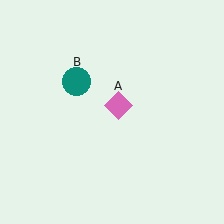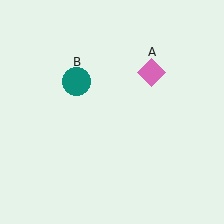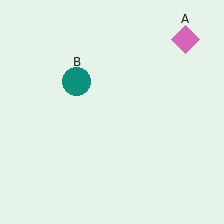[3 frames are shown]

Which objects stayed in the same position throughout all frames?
Teal circle (object B) remained stationary.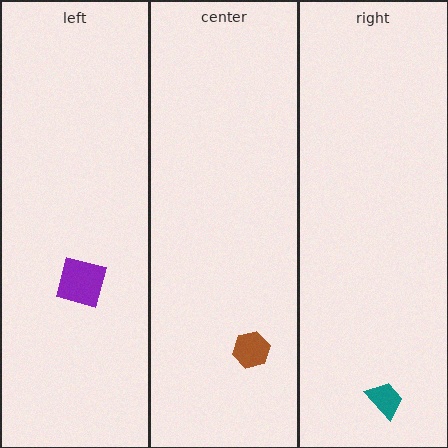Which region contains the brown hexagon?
The center region.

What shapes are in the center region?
The brown hexagon.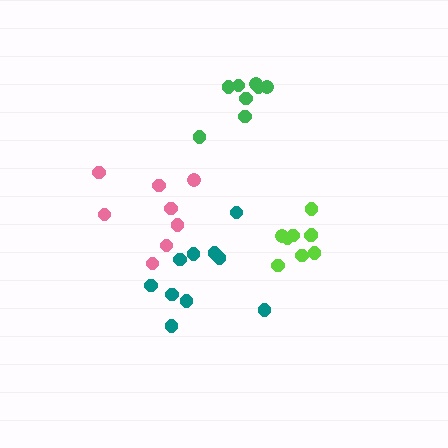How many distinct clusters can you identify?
There are 4 distinct clusters.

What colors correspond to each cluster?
The clusters are colored: teal, pink, green, lime.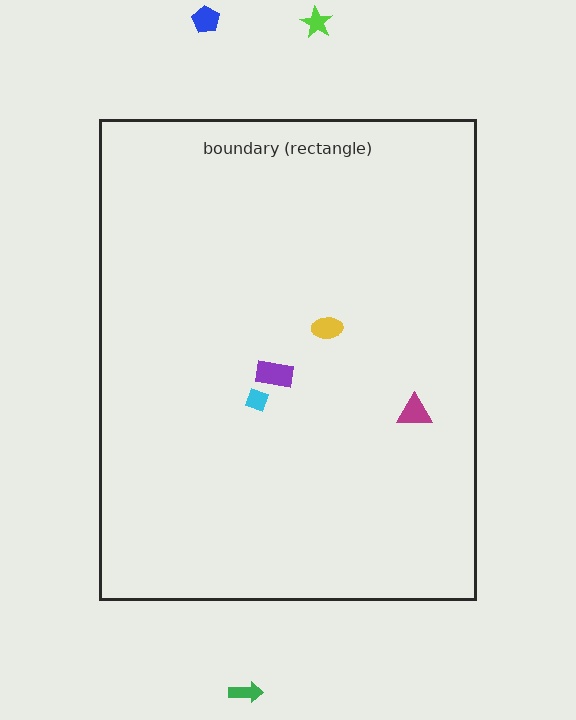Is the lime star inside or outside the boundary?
Outside.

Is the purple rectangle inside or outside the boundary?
Inside.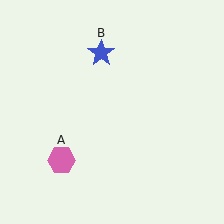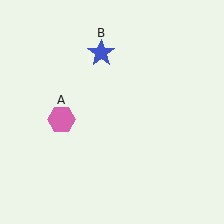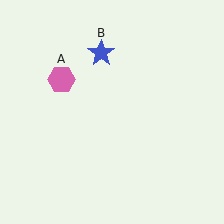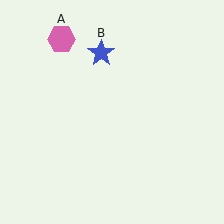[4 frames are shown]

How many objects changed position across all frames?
1 object changed position: pink hexagon (object A).